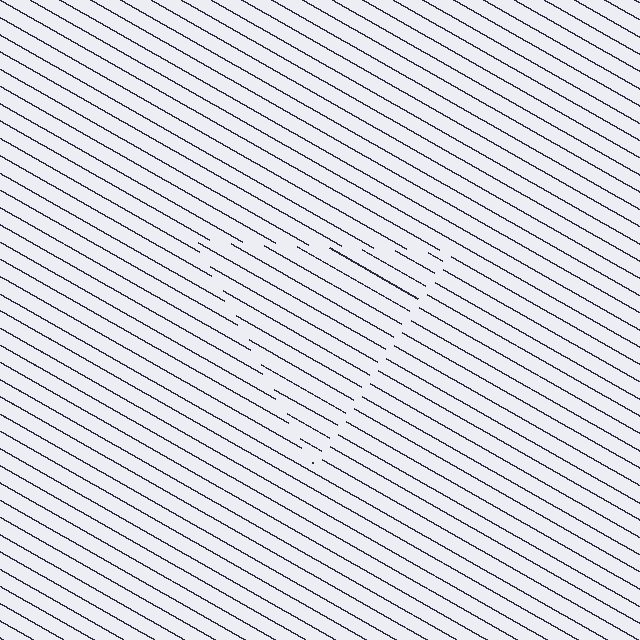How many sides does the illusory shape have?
3 sides — the line-ends trace a triangle.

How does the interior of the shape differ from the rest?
The interior of the shape contains the same grating, shifted by half a period — the contour is defined by the phase discontinuity where line-ends from the inner and outer gratings abut.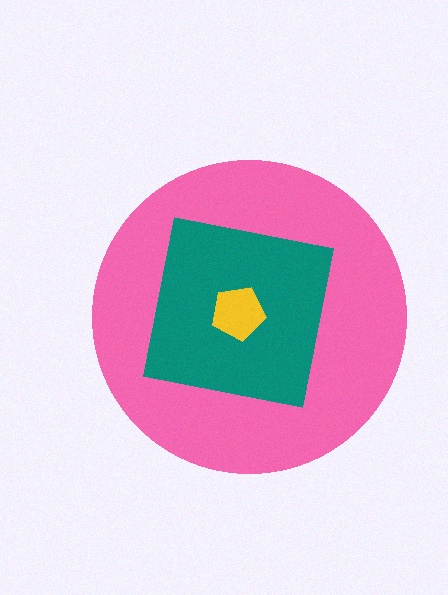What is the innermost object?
The yellow pentagon.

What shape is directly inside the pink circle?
The teal square.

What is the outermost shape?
The pink circle.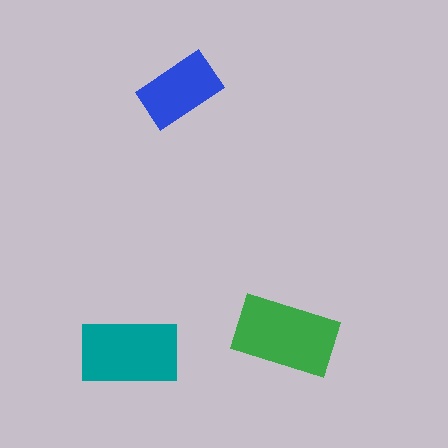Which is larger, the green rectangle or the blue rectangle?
The green one.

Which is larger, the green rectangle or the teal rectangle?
The green one.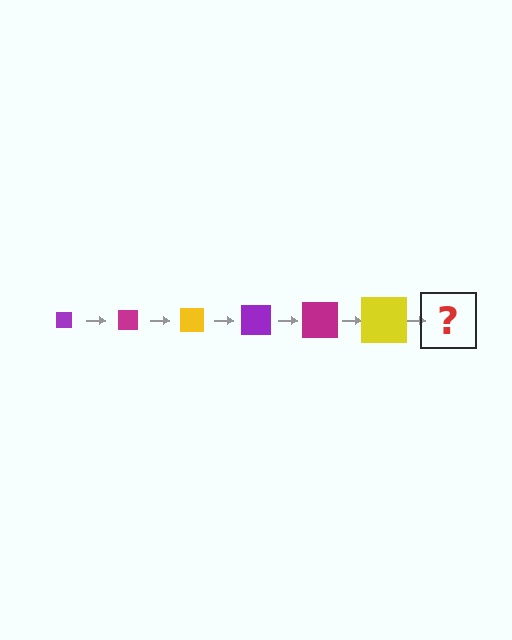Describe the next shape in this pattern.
It should be a purple square, larger than the previous one.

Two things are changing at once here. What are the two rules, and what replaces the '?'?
The two rules are that the square grows larger each step and the color cycles through purple, magenta, and yellow. The '?' should be a purple square, larger than the previous one.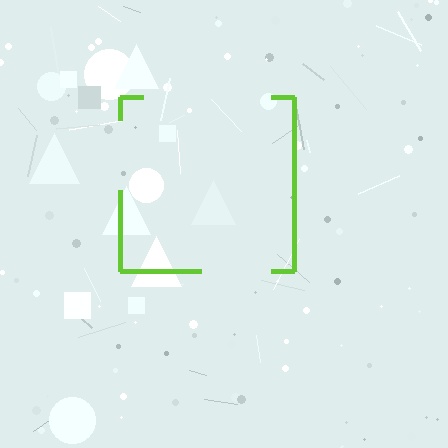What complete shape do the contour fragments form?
The contour fragments form a square.